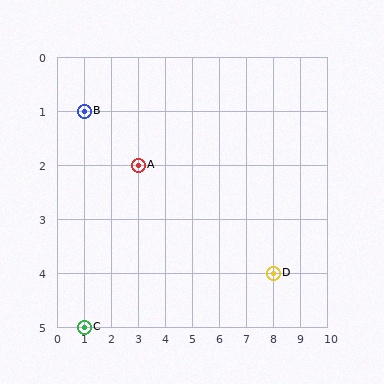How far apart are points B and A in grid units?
Points B and A are 2 columns and 1 row apart (about 2.2 grid units diagonally).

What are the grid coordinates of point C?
Point C is at grid coordinates (1, 5).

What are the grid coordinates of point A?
Point A is at grid coordinates (3, 2).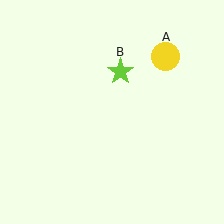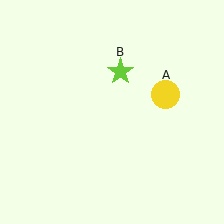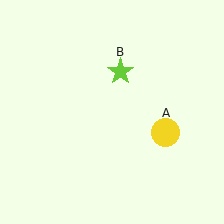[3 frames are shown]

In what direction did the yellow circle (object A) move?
The yellow circle (object A) moved down.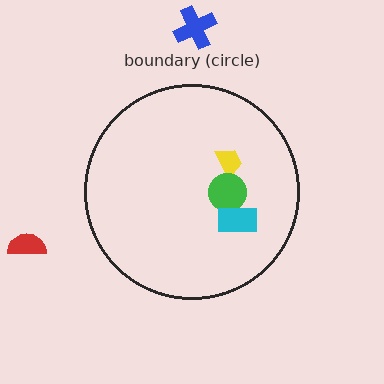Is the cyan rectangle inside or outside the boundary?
Inside.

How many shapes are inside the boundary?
3 inside, 2 outside.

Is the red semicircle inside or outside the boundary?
Outside.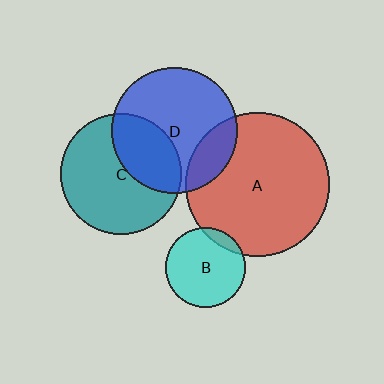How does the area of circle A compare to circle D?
Approximately 1.3 times.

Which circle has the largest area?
Circle A (red).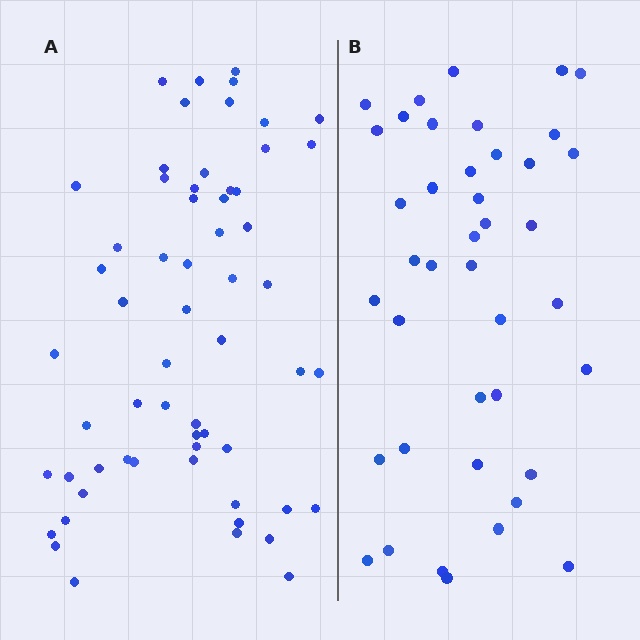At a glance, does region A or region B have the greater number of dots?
Region A (the left region) has more dots.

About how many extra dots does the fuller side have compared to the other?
Region A has approximately 20 more dots than region B.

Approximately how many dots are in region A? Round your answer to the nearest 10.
About 60 dots.